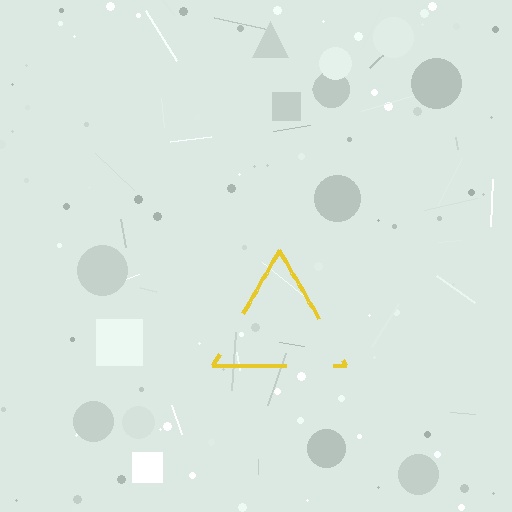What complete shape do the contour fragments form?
The contour fragments form a triangle.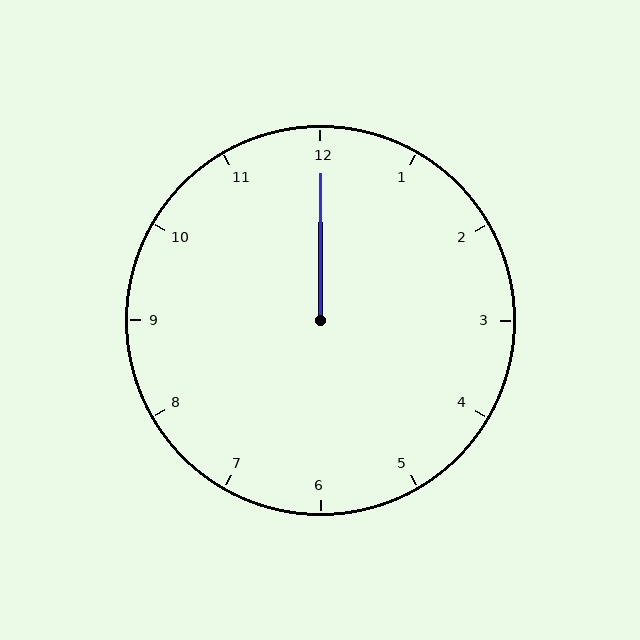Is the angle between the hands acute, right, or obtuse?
It is acute.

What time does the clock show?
12:00.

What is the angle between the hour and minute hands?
Approximately 0 degrees.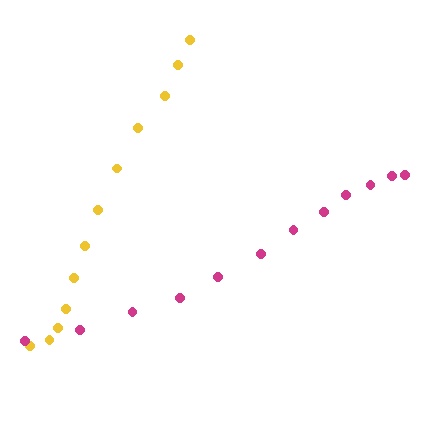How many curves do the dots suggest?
There are 2 distinct paths.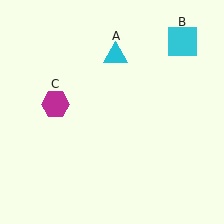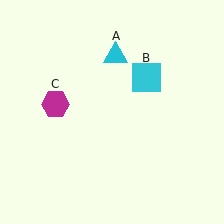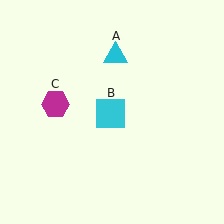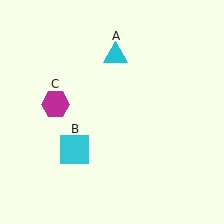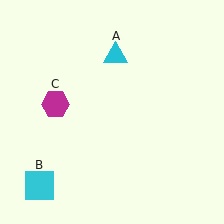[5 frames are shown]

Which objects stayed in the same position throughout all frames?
Cyan triangle (object A) and magenta hexagon (object C) remained stationary.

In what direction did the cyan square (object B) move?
The cyan square (object B) moved down and to the left.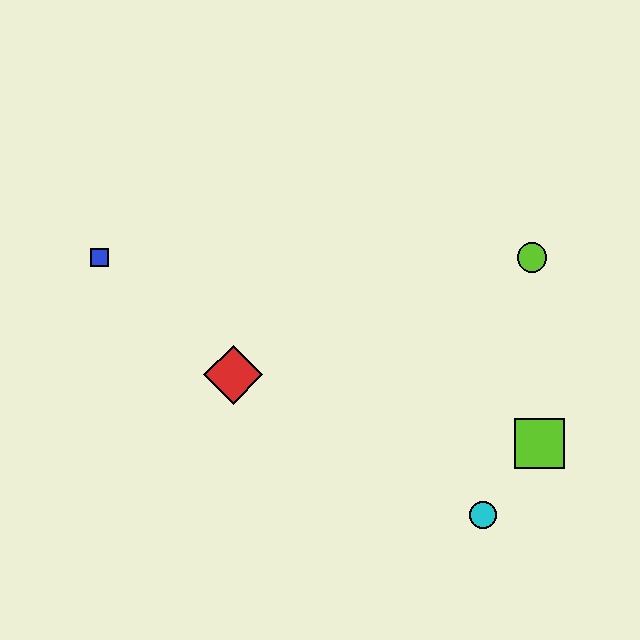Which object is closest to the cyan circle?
The lime square is closest to the cyan circle.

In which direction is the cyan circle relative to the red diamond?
The cyan circle is to the right of the red diamond.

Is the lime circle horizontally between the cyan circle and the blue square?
No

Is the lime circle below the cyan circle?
No